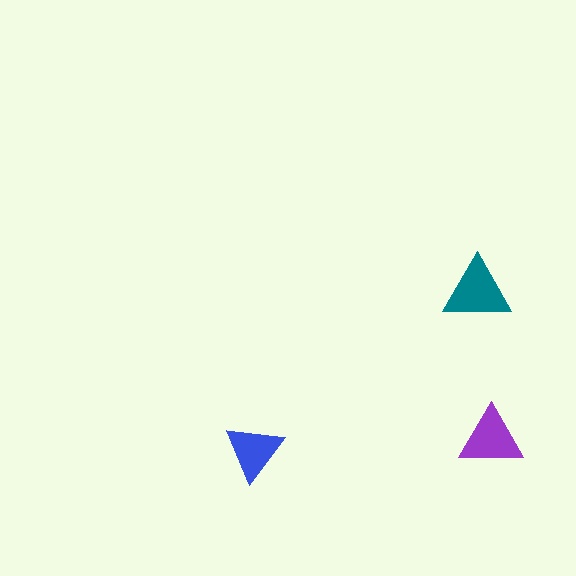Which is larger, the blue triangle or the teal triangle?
The teal one.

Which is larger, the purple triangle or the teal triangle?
The teal one.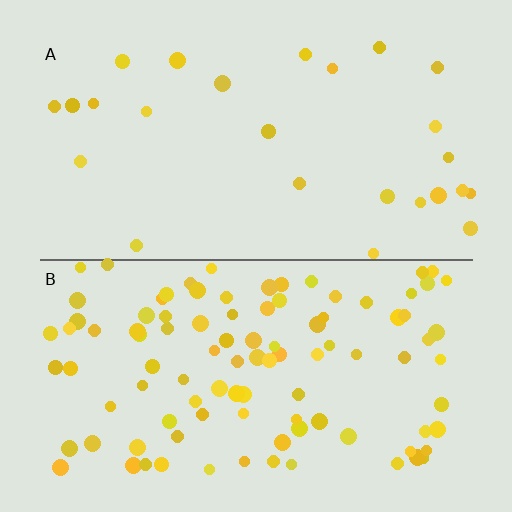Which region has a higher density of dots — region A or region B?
B (the bottom).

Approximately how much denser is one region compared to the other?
Approximately 3.9× — region B over region A.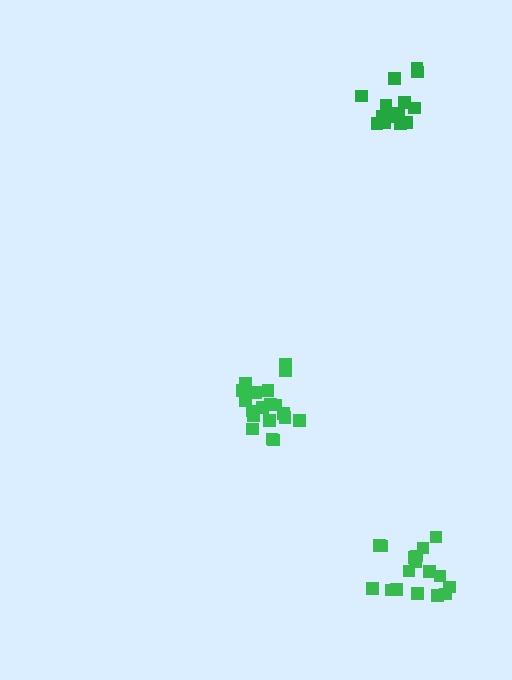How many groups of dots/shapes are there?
There are 3 groups.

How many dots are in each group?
Group 1: 17 dots, Group 2: 19 dots, Group 3: 15 dots (51 total).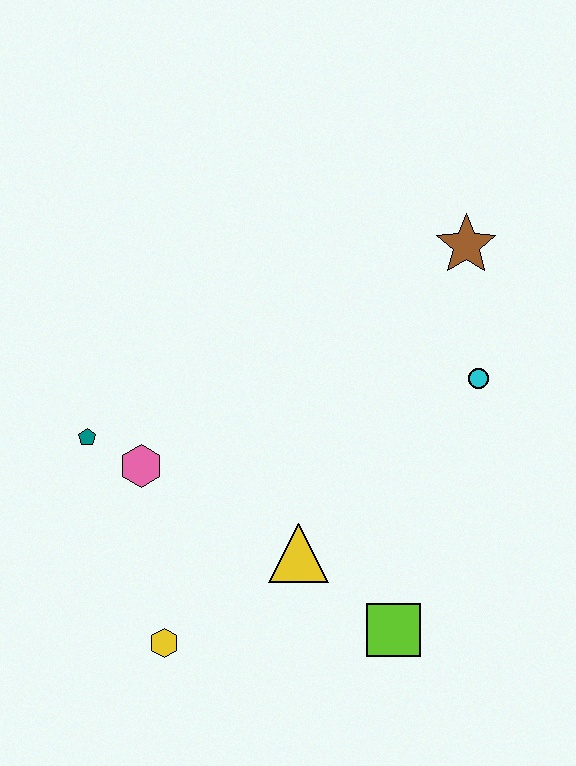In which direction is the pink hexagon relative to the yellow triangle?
The pink hexagon is to the left of the yellow triangle.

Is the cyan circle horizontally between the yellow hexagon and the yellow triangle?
No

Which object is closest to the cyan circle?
The brown star is closest to the cyan circle.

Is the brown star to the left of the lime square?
No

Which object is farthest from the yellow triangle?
The brown star is farthest from the yellow triangle.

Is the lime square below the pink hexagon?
Yes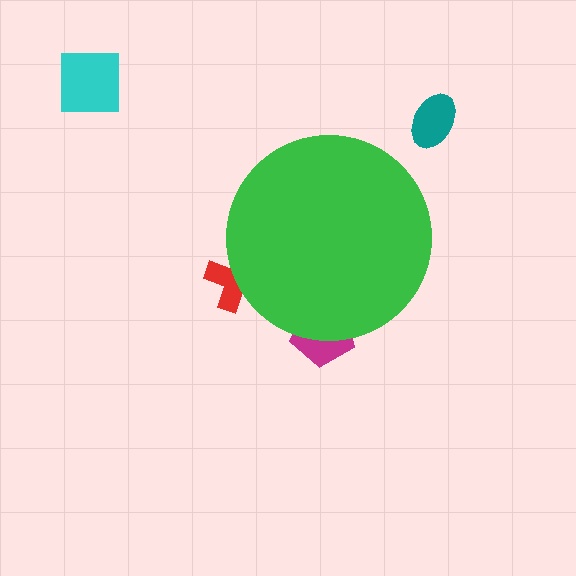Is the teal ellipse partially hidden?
No, the teal ellipse is fully visible.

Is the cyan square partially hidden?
No, the cyan square is fully visible.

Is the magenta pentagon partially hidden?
Yes, the magenta pentagon is partially hidden behind the green circle.